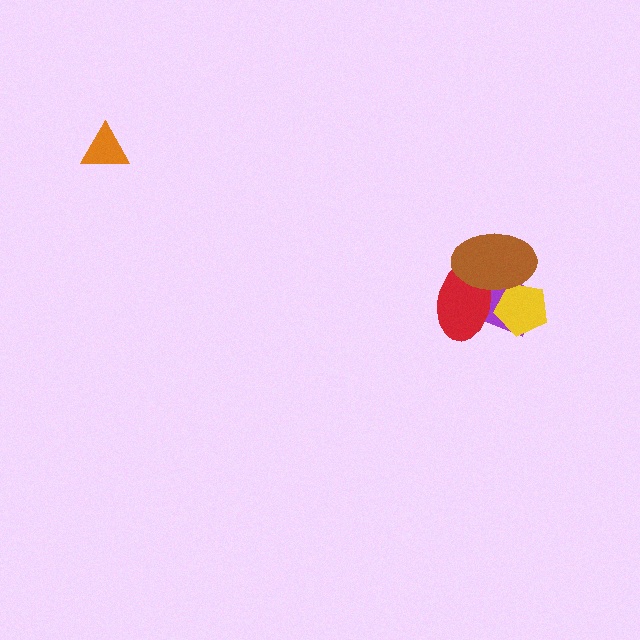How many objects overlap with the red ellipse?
3 objects overlap with the red ellipse.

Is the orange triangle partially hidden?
No, no other shape covers it.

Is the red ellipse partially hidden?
Yes, it is partially covered by another shape.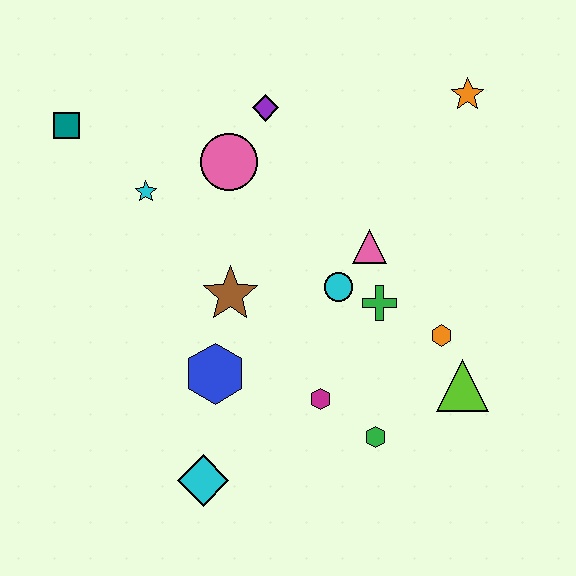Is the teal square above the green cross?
Yes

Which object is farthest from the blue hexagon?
The orange star is farthest from the blue hexagon.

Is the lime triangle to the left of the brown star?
No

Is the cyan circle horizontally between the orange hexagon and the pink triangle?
No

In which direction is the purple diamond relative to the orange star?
The purple diamond is to the left of the orange star.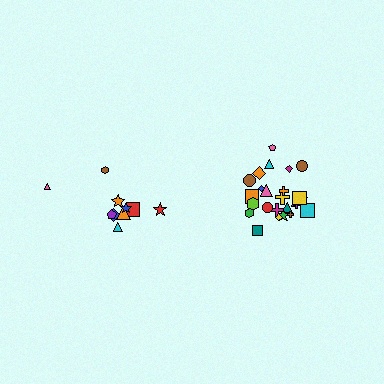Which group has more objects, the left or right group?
The right group.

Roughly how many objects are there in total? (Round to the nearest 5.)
Roughly 35 objects in total.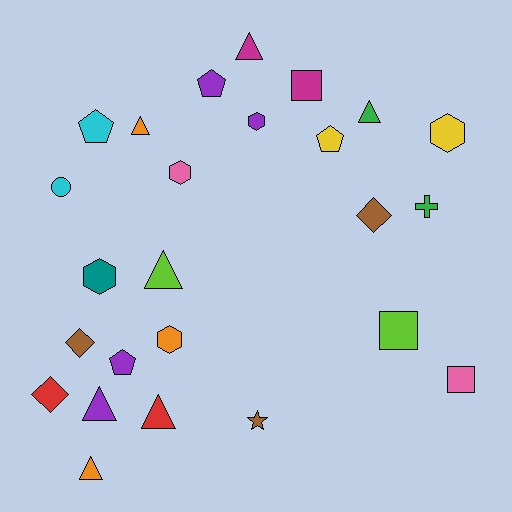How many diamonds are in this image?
There are 3 diamonds.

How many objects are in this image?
There are 25 objects.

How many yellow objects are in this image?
There are 2 yellow objects.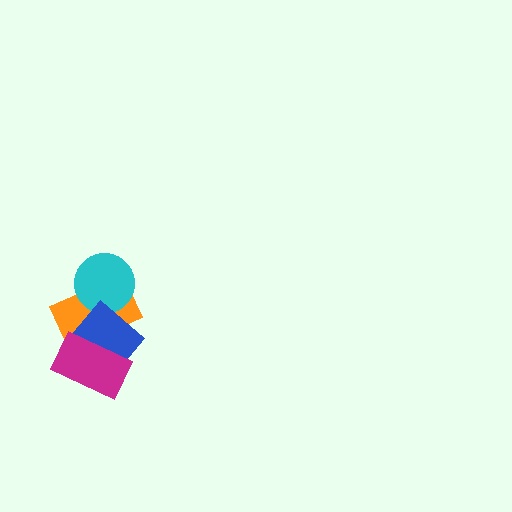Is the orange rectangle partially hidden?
Yes, it is partially covered by another shape.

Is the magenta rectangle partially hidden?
No, no other shape covers it.